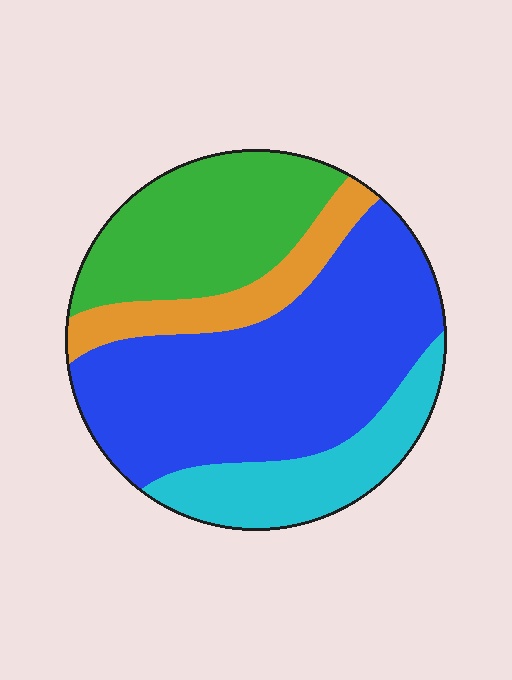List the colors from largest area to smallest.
From largest to smallest: blue, green, cyan, orange.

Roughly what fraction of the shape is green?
Green takes up less than a quarter of the shape.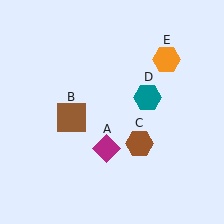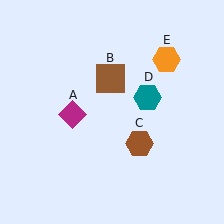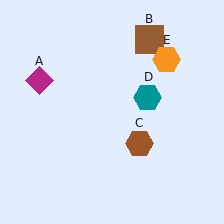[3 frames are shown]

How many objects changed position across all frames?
2 objects changed position: magenta diamond (object A), brown square (object B).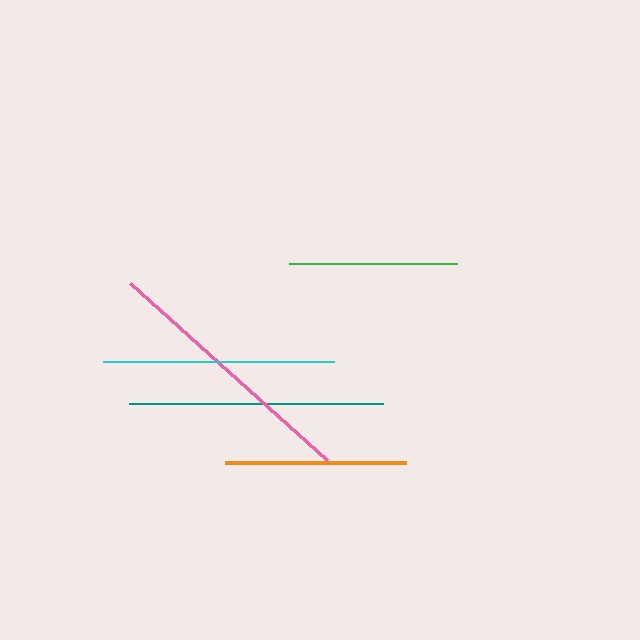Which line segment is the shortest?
The green line is the shortest at approximately 168 pixels.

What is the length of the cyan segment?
The cyan segment is approximately 231 pixels long.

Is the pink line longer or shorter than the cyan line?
The pink line is longer than the cyan line.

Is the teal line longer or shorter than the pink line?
The pink line is longer than the teal line.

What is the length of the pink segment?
The pink segment is approximately 265 pixels long.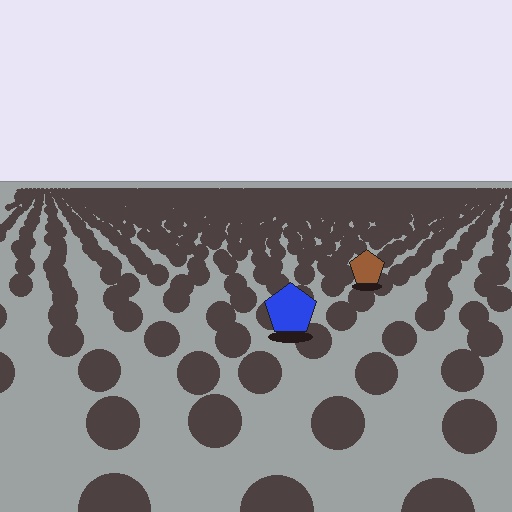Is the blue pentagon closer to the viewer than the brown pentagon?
Yes. The blue pentagon is closer — you can tell from the texture gradient: the ground texture is coarser near it.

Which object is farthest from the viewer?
The brown pentagon is farthest from the viewer. It appears smaller and the ground texture around it is denser.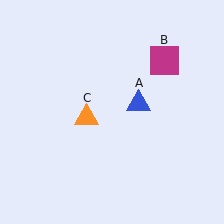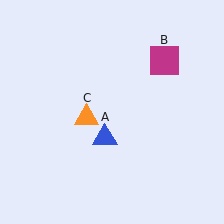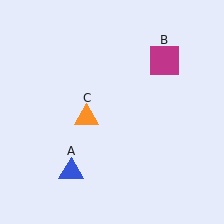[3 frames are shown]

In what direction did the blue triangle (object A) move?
The blue triangle (object A) moved down and to the left.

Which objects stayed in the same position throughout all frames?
Magenta square (object B) and orange triangle (object C) remained stationary.